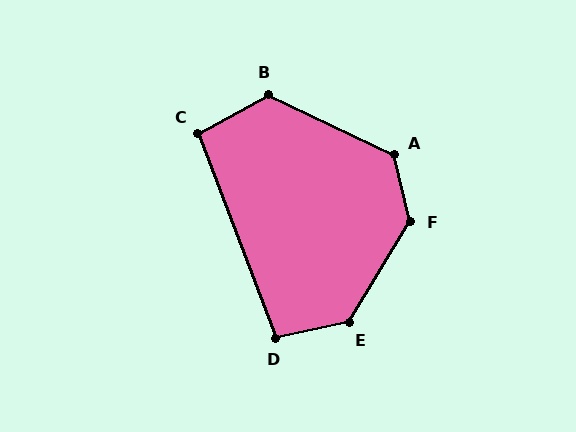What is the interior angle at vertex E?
Approximately 133 degrees (obtuse).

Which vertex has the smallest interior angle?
C, at approximately 98 degrees.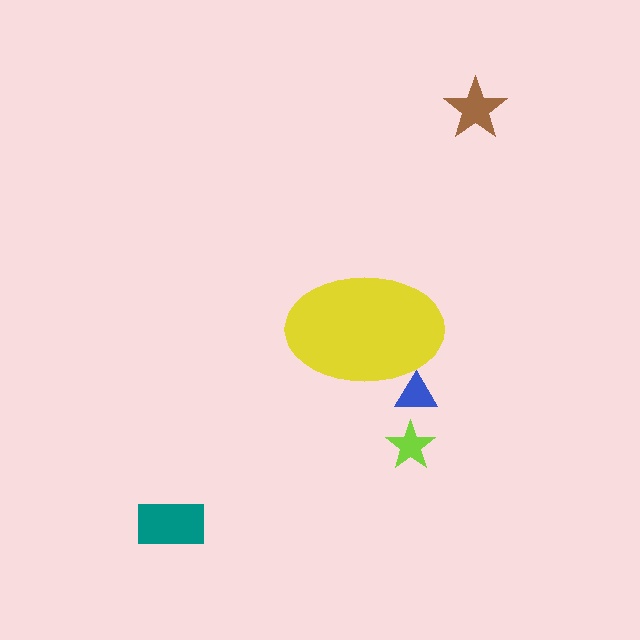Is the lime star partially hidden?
No, the lime star is fully visible.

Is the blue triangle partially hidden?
Yes, the blue triangle is partially hidden behind the yellow ellipse.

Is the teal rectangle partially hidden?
No, the teal rectangle is fully visible.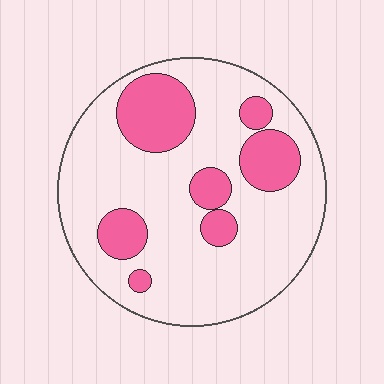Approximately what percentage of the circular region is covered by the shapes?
Approximately 25%.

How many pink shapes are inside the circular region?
7.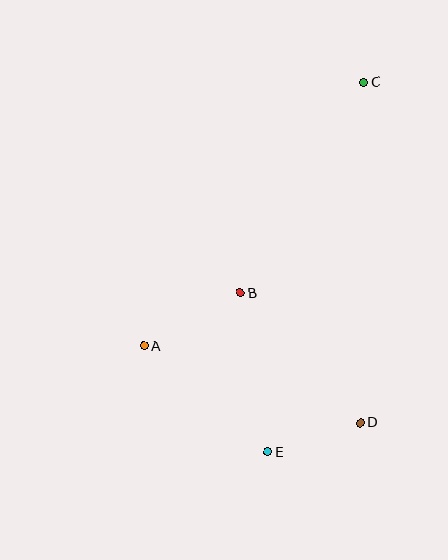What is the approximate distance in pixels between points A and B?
The distance between A and B is approximately 110 pixels.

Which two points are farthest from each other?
Points C and E are farthest from each other.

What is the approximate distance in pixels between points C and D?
The distance between C and D is approximately 341 pixels.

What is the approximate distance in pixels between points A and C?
The distance between A and C is approximately 343 pixels.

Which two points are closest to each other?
Points D and E are closest to each other.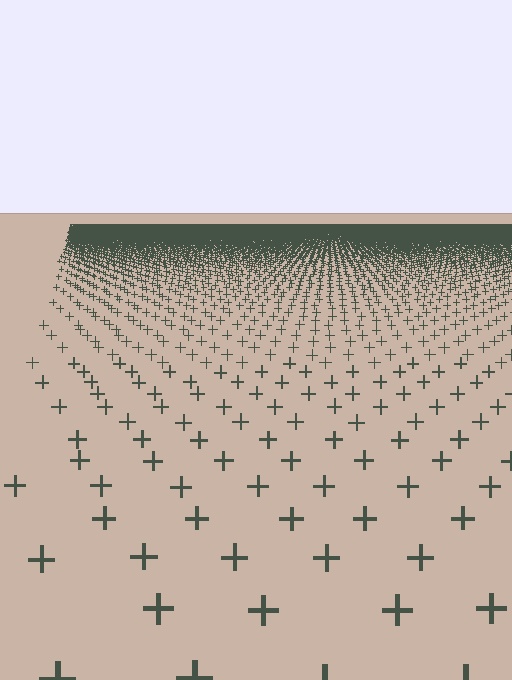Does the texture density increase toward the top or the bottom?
Density increases toward the top.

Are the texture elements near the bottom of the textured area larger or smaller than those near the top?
Larger. Near the bottom, elements are closer to the viewer and appear at a bigger on-screen size.